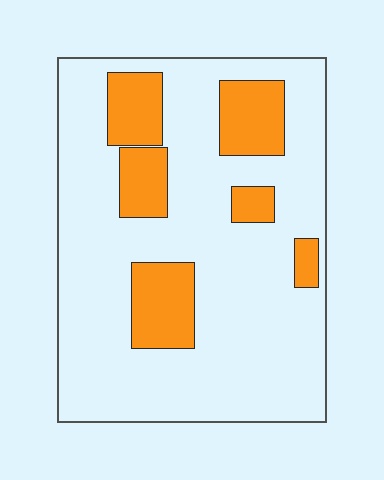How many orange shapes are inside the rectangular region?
6.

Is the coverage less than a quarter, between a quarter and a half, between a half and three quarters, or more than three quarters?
Less than a quarter.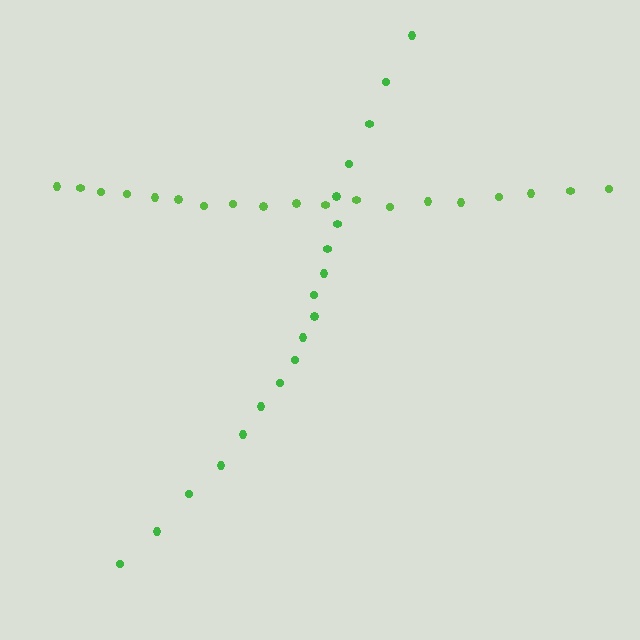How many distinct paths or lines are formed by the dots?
There are 2 distinct paths.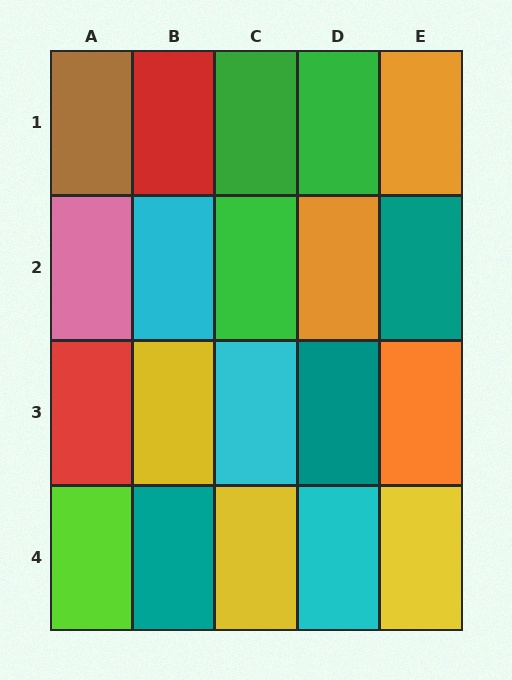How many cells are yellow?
3 cells are yellow.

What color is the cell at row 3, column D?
Teal.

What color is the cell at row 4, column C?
Yellow.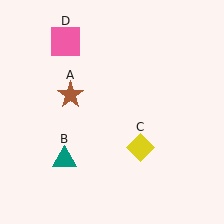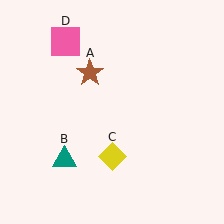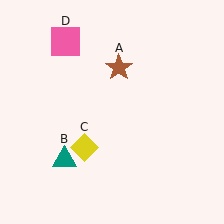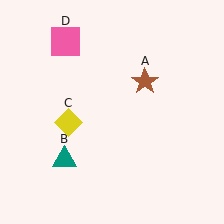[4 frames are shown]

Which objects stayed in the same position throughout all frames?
Teal triangle (object B) and pink square (object D) remained stationary.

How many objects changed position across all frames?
2 objects changed position: brown star (object A), yellow diamond (object C).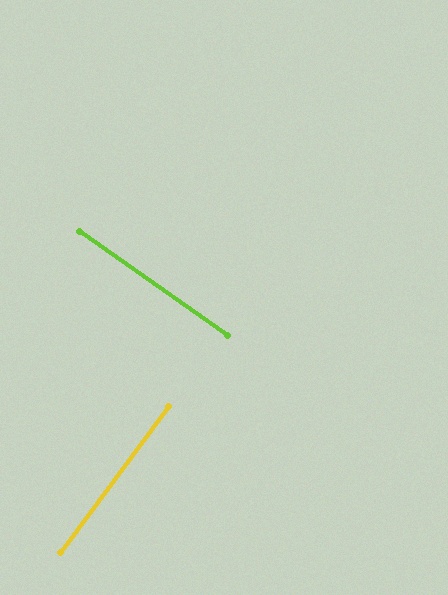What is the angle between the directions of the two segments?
Approximately 88 degrees.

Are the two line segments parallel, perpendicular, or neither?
Perpendicular — they meet at approximately 88°.